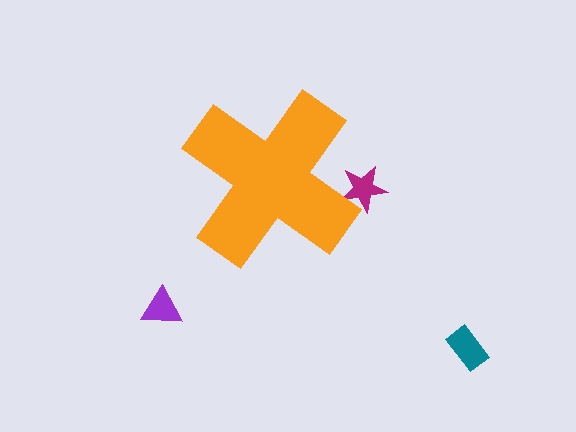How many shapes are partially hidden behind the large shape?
1 shape is partially hidden.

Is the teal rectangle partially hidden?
No, the teal rectangle is fully visible.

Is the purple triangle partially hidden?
No, the purple triangle is fully visible.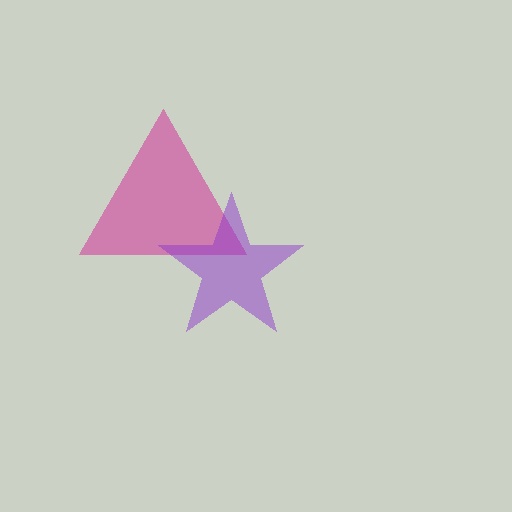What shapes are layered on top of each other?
The layered shapes are: a magenta triangle, a purple star.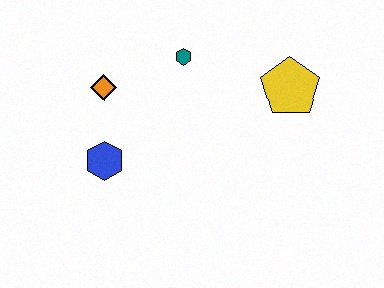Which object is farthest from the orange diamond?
The yellow pentagon is farthest from the orange diamond.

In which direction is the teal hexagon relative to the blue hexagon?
The teal hexagon is above the blue hexagon.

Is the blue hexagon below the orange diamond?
Yes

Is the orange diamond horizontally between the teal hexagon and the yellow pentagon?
No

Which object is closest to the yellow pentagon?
The teal hexagon is closest to the yellow pentagon.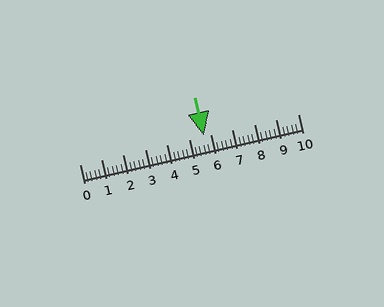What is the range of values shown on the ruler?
The ruler shows values from 0 to 10.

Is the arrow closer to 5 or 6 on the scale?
The arrow is closer to 6.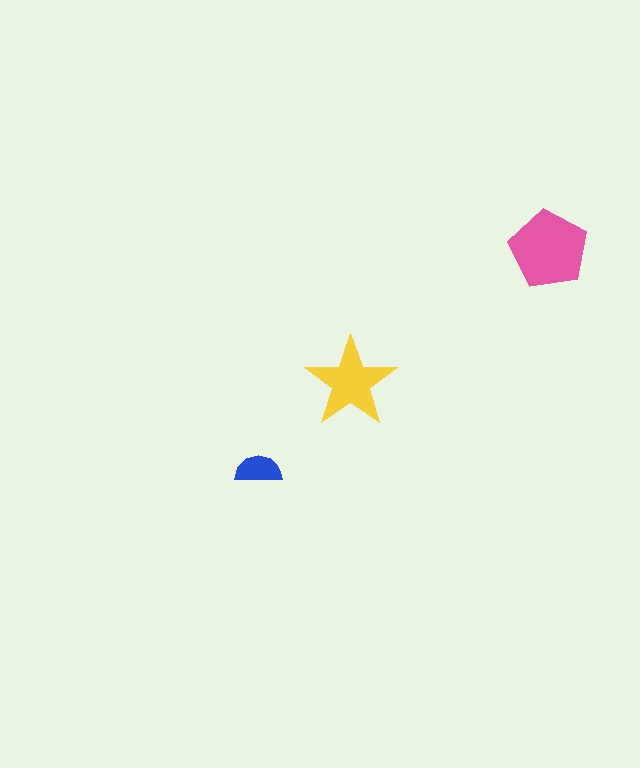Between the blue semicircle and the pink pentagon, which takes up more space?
The pink pentagon.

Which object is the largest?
The pink pentagon.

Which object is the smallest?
The blue semicircle.